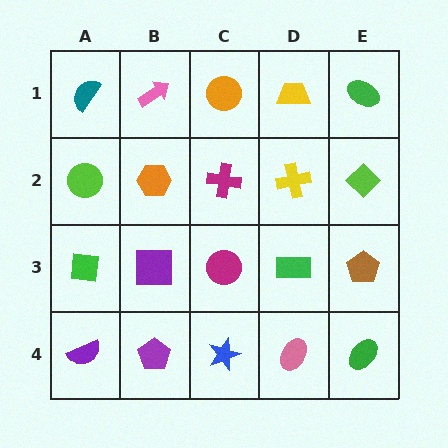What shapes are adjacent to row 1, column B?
An orange hexagon (row 2, column B), a teal semicircle (row 1, column A), an orange circle (row 1, column C).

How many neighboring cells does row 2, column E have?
3.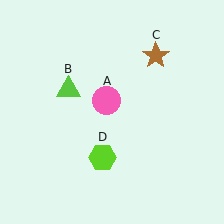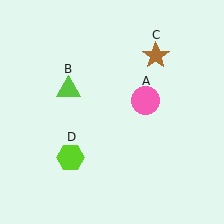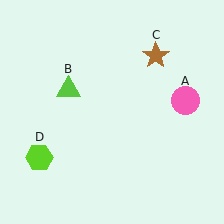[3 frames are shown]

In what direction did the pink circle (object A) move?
The pink circle (object A) moved right.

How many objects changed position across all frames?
2 objects changed position: pink circle (object A), lime hexagon (object D).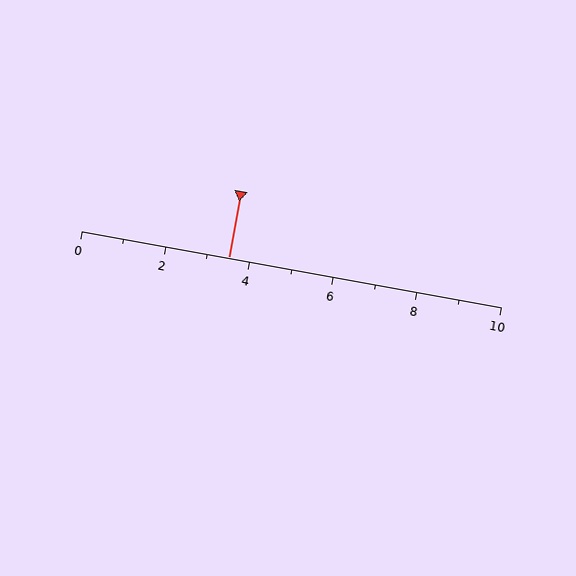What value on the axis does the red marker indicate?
The marker indicates approximately 3.5.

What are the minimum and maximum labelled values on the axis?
The axis runs from 0 to 10.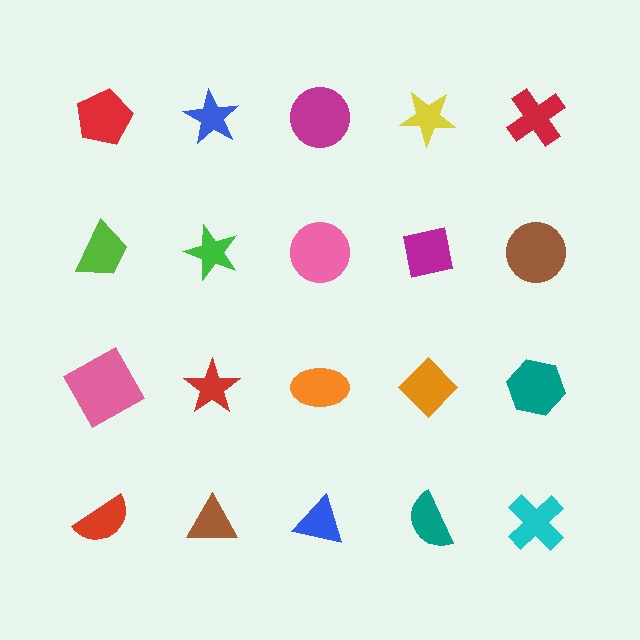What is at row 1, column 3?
A magenta circle.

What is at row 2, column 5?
A brown circle.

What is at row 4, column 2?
A brown triangle.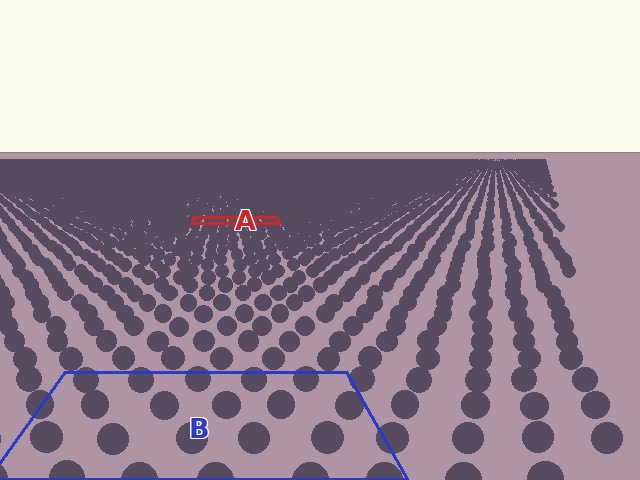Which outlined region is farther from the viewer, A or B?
Region A is farther from the viewer — the texture elements inside it appear smaller and more densely packed.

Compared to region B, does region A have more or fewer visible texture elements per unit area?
Region A has more texture elements per unit area — they are packed more densely because it is farther away.